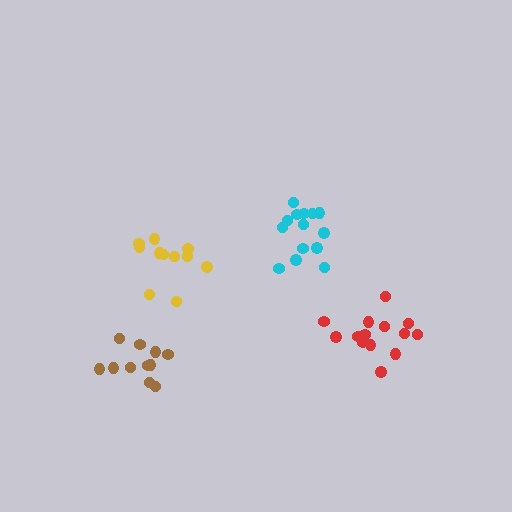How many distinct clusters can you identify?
There are 4 distinct clusters.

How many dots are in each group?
Group 1: 14 dots, Group 2: 11 dots, Group 3: 11 dots, Group 4: 14 dots (50 total).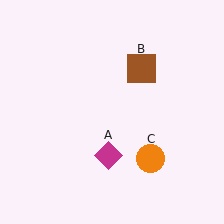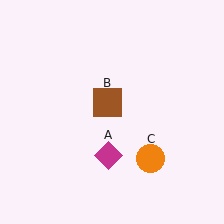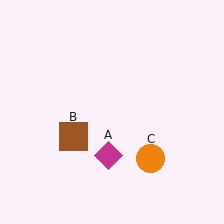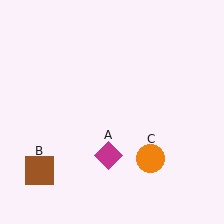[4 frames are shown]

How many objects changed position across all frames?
1 object changed position: brown square (object B).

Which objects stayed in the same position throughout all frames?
Magenta diamond (object A) and orange circle (object C) remained stationary.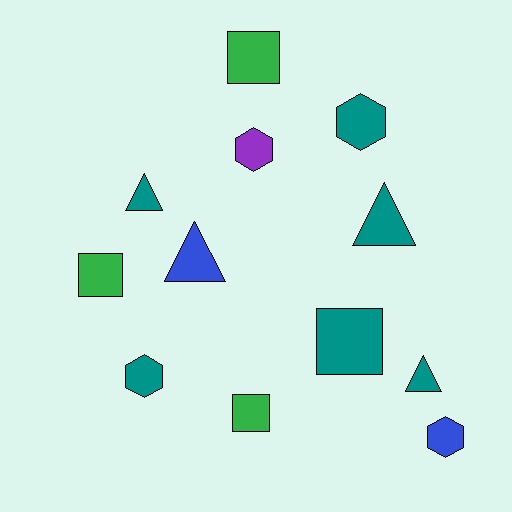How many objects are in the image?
There are 12 objects.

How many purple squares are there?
There are no purple squares.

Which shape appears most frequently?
Hexagon, with 4 objects.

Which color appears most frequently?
Teal, with 6 objects.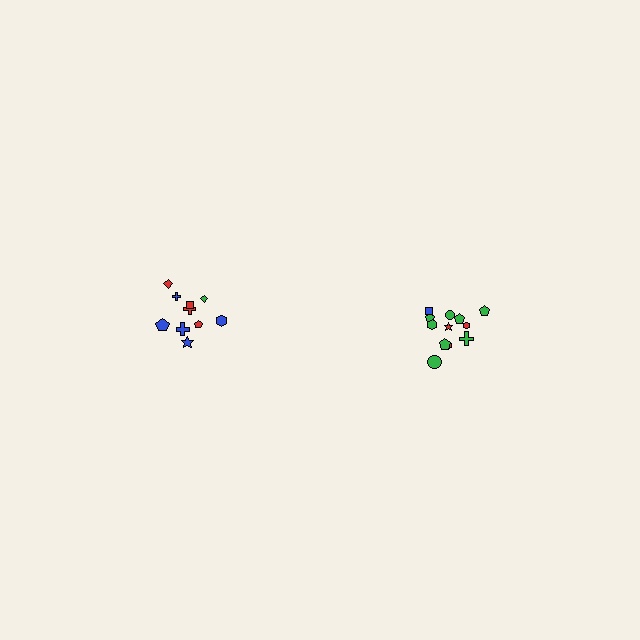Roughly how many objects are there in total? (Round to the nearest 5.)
Roughly 20 objects in total.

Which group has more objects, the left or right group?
The right group.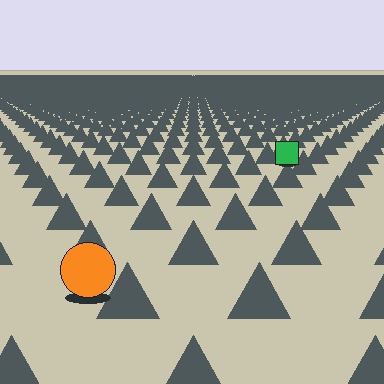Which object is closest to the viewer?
The orange circle is closest. The texture marks near it are larger and more spread out.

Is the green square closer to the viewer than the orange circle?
No. The orange circle is closer — you can tell from the texture gradient: the ground texture is coarser near it.